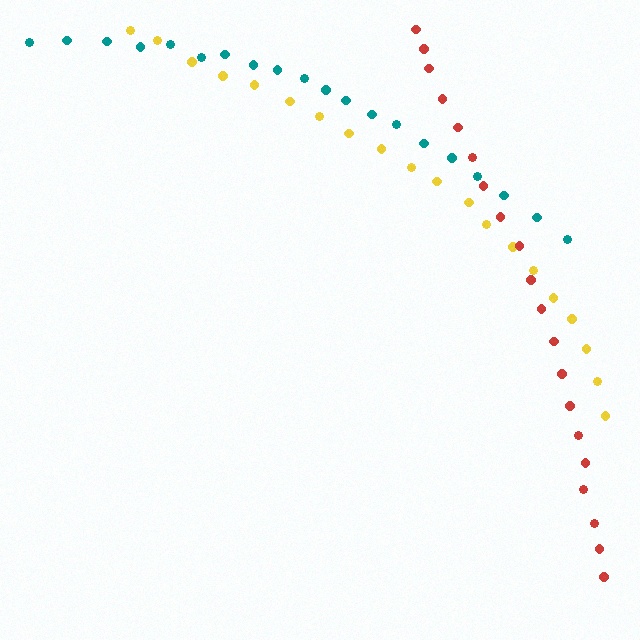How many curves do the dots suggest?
There are 3 distinct paths.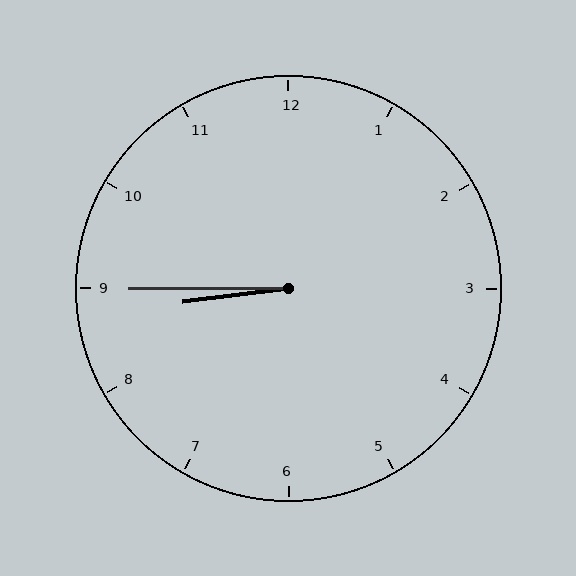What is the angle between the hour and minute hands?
Approximately 8 degrees.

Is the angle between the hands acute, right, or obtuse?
It is acute.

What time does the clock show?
8:45.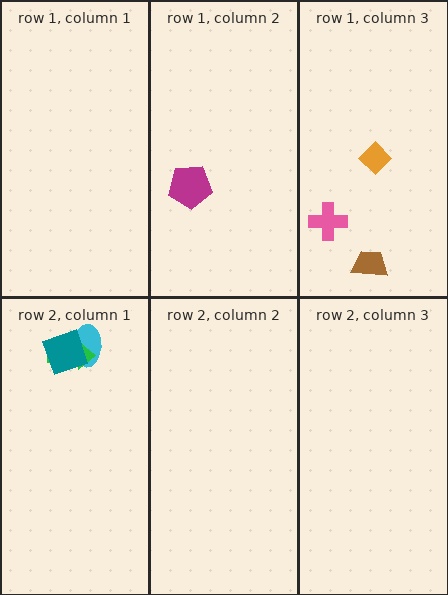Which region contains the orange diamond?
The row 1, column 3 region.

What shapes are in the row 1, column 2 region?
The magenta pentagon.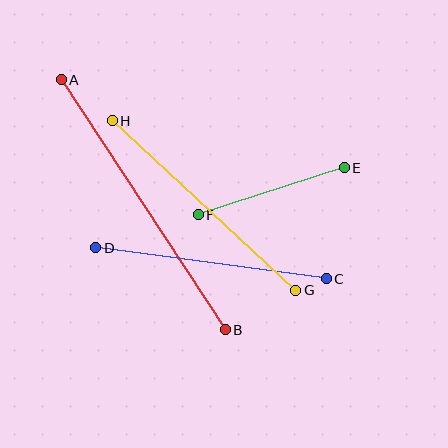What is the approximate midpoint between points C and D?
The midpoint is at approximately (211, 263) pixels.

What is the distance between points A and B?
The distance is approximately 299 pixels.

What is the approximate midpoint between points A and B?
The midpoint is at approximately (143, 205) pixels.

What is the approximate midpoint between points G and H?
The midpoint is at approximately (204, 206) pixels.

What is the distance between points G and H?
The distance is approximately 249 pixels.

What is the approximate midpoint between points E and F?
The midpoint is at approximately (271, 191) pixels.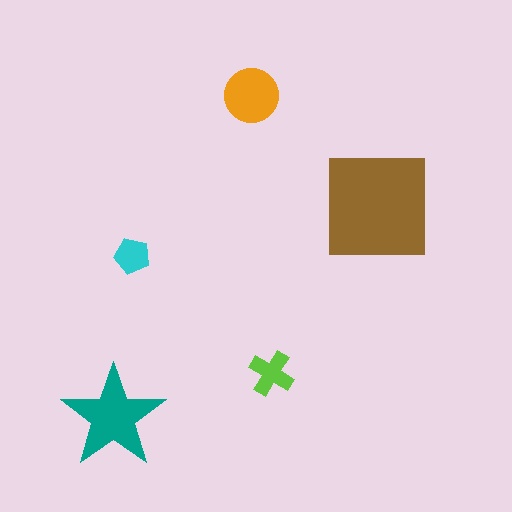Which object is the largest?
The brown square.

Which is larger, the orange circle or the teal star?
The teal star.